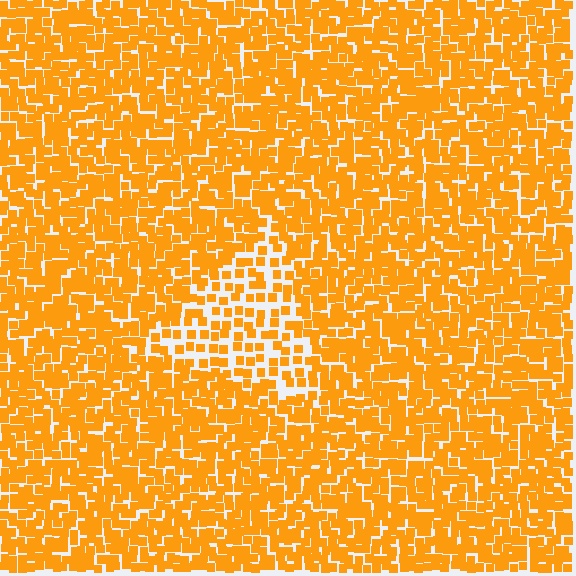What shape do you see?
I see a triangle.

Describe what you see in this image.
The image contains small orange elements arranged at two different densities. A triangle-shaped region is visible where the elements are less densely packed than the surrounding area.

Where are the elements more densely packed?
The elements are more densely packed outside the triangle boundary.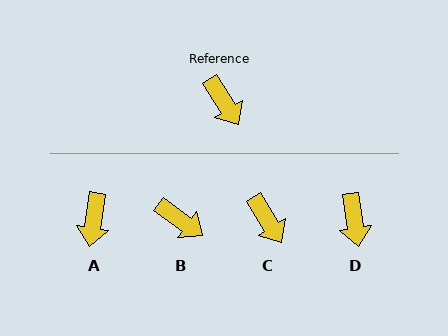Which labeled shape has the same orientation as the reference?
C.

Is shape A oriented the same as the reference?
No, it is off by about 41 degrees.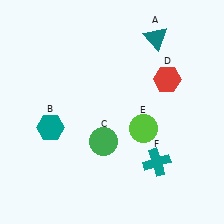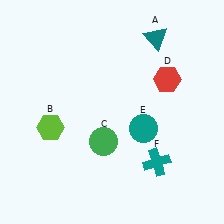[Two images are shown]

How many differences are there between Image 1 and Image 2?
There are 2 differences between the two images.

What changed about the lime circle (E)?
In Image 1, E is lime. In Image 2, it changed to teal.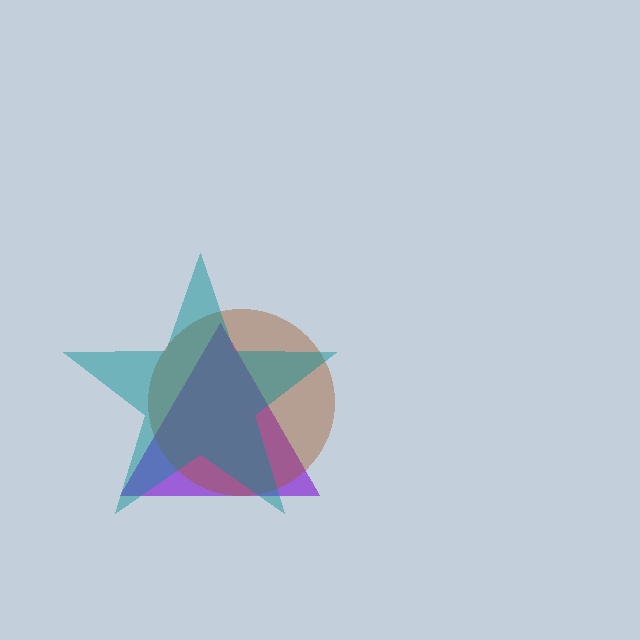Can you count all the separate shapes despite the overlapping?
Yes, there are 3 separate shapes.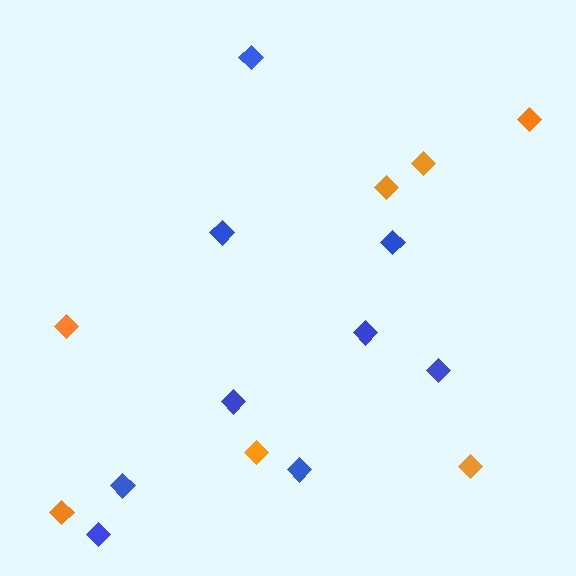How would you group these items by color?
There are 2 groups: one group of orange diamonds (7) and one group of blue diamonds (9).